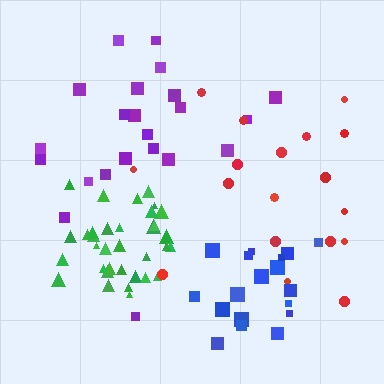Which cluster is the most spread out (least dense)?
Red.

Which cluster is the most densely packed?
Green.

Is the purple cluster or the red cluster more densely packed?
Purple.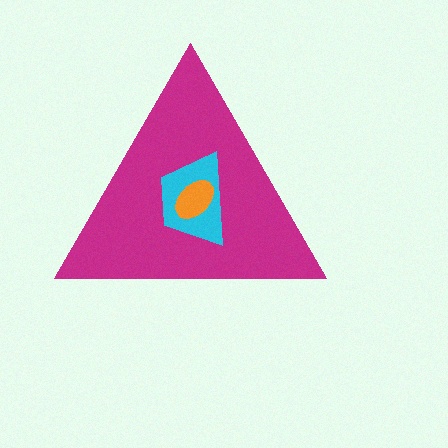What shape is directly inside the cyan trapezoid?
The orange ellipse.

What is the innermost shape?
The orange ellipse.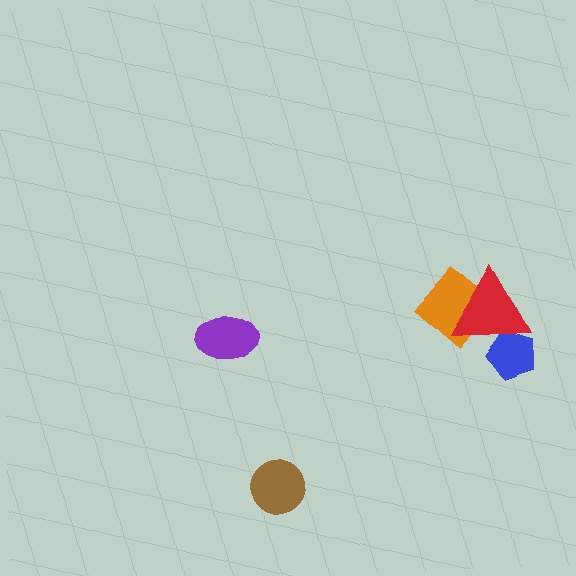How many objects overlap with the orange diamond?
1 object overlaps with the orange diamond.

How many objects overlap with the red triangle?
2 objects overlap with the red triangle.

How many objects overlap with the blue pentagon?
1 object overlaps with the blue pentagon.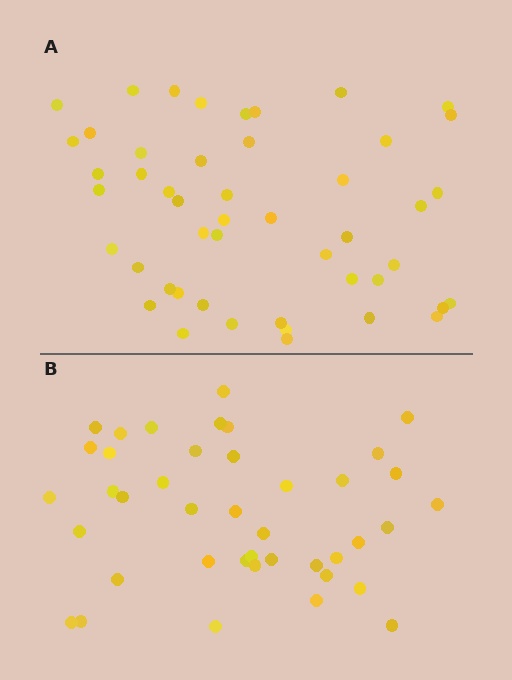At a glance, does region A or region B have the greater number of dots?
Region A (the top region) has more dots.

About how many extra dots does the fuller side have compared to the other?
Region A has roughly 8 or so more dots than region B.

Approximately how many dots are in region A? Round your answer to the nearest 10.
About 50 dots. (The exact count is 48, which rounds to 50.)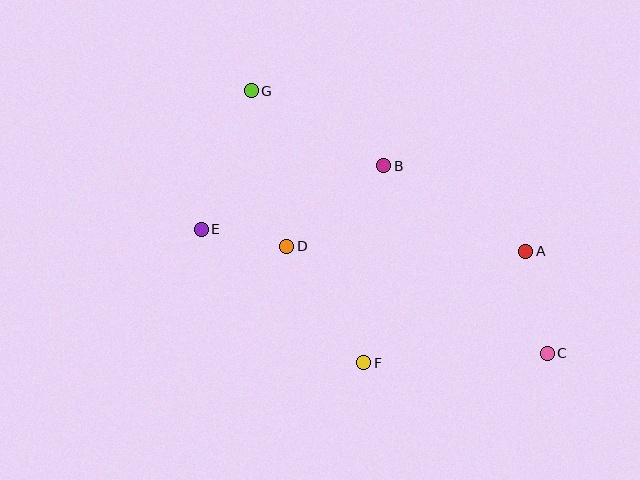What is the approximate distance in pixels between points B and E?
The distance between B and E is approximately 193 pixels.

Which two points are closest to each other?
Points D and E are closest to each other.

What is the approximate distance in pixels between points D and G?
The distance between D and G is approximately 160 pixels.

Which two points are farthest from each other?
Points C and G are farthest from each other.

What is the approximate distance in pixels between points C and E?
The distance between C and E is approximately 368 pixels.